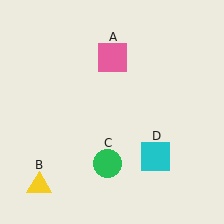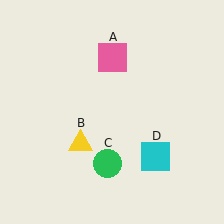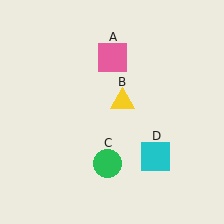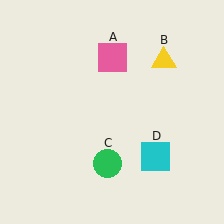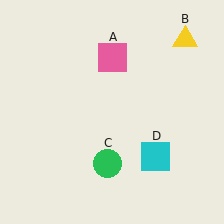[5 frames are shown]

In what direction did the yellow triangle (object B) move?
The yellow triangle (object B) moved up and to the right.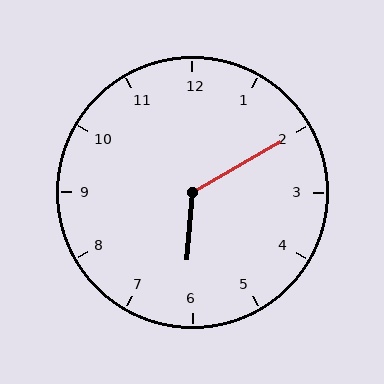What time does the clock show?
6:10.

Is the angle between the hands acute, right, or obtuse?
It is obtuse.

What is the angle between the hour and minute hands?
Approximately 125 degrees.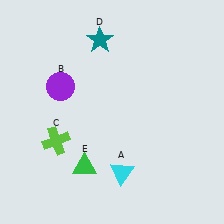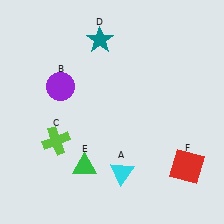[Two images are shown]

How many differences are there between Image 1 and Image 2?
There is 1 difference between the two images.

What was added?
A red square (F) was added in Image 2.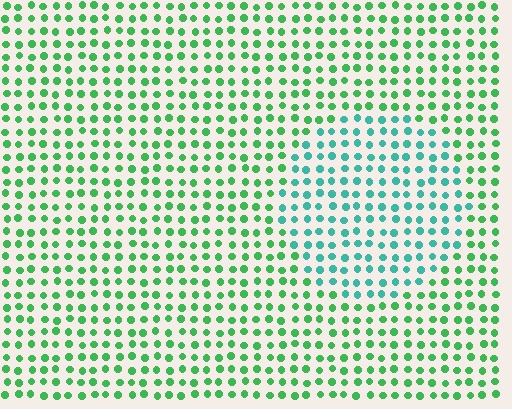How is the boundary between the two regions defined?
The boundary is defined purely by a slight shift in hue (about 39 degrees). Spacing, size, and orientation are identical on both sides.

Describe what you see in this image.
The image is filled with small green elements in a uniform arrangement. A circle-shaped region is visible where the elements are tinted to a slightly different hue, forming a subtle color boundary.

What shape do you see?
I see a circle.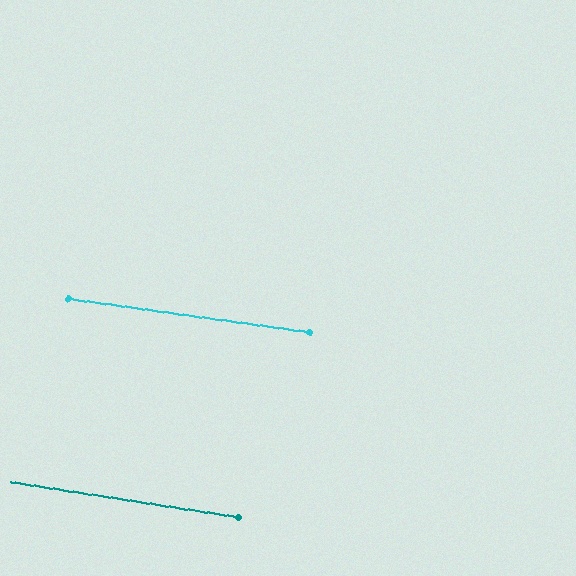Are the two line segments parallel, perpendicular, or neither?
Parallel — their directions differ by only 1.1°.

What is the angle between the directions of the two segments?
Approximately 1 degree.